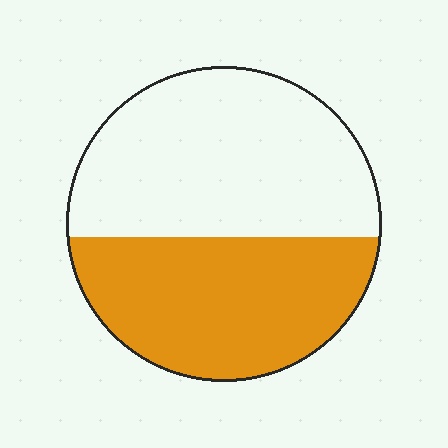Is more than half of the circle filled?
No.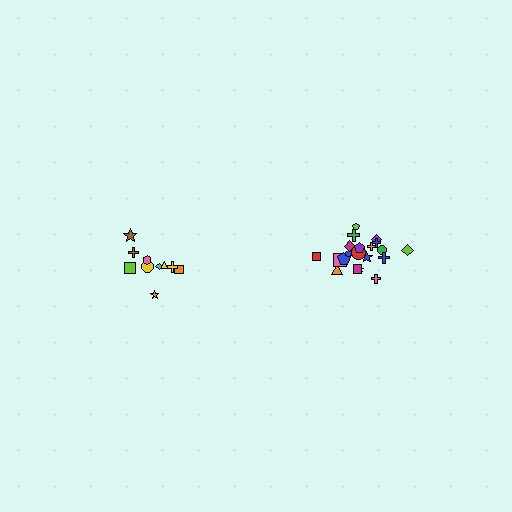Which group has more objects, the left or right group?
The right group.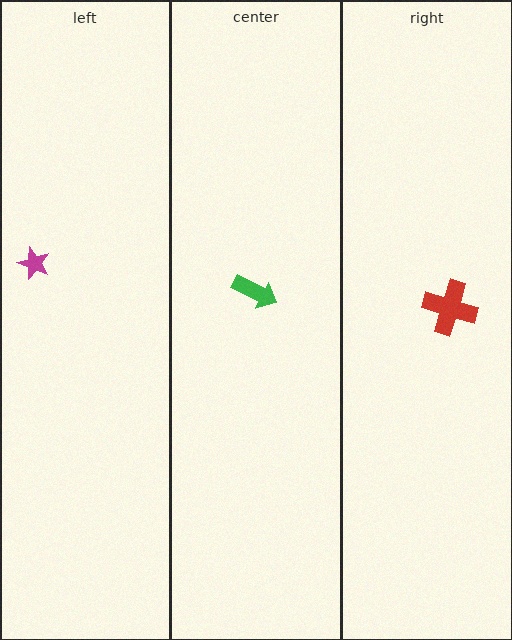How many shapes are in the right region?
1.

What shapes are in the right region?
The red cross.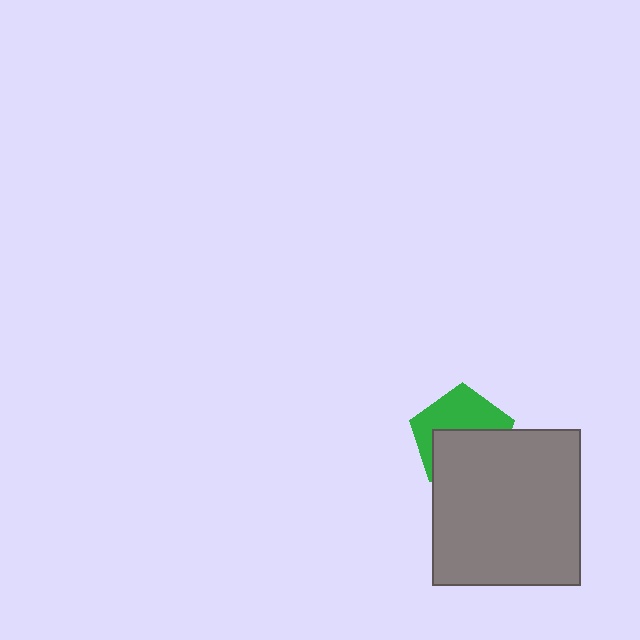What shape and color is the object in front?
The object in front is a gray rectangle.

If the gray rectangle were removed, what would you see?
You would see the complete green pentagon.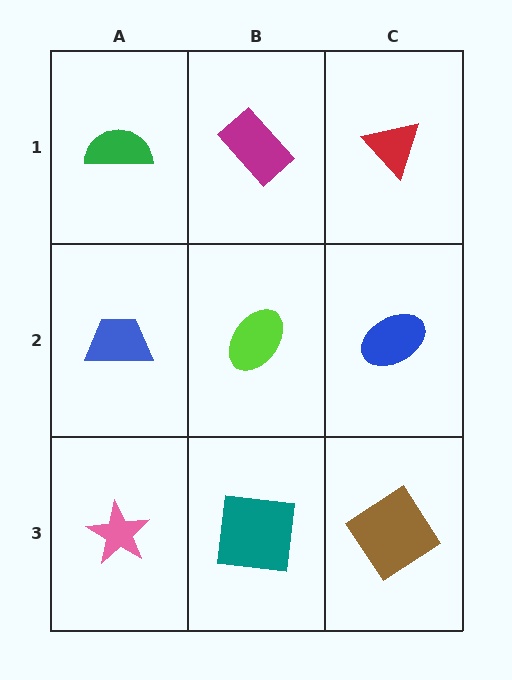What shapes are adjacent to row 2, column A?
A green semicircle (row 1, column A), a pink star (row 3, column A), a lime ellipse (row 2, column B).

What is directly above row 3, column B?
A lime ellipse.